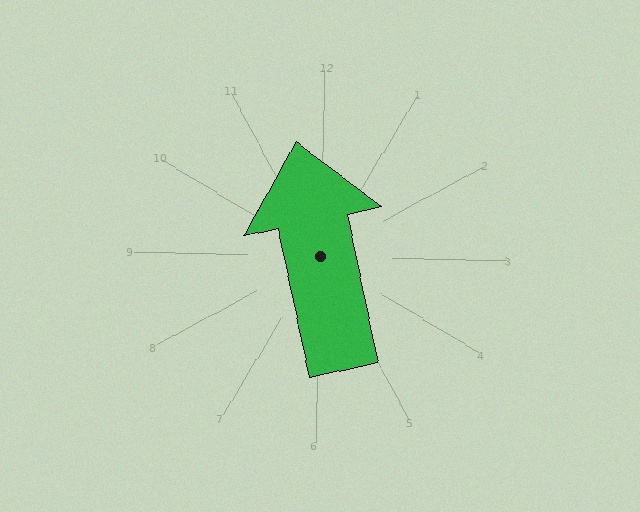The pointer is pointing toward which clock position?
Roughly 12 o'clock.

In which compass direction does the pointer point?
North.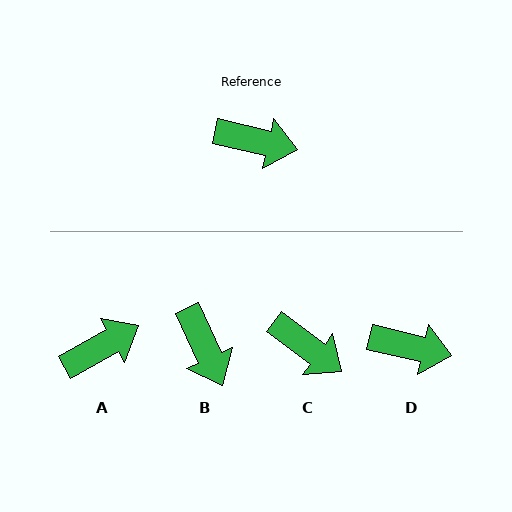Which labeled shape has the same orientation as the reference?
D.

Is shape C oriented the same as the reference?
No, it is off by about 24 degrees.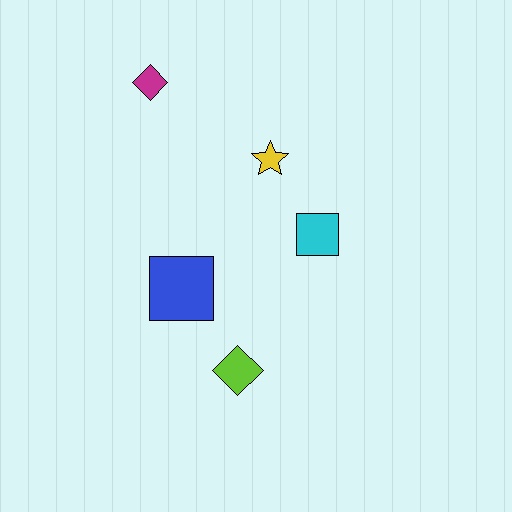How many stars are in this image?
There is 1 star.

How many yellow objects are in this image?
There is 1 yellow object.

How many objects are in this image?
There are 5 objects.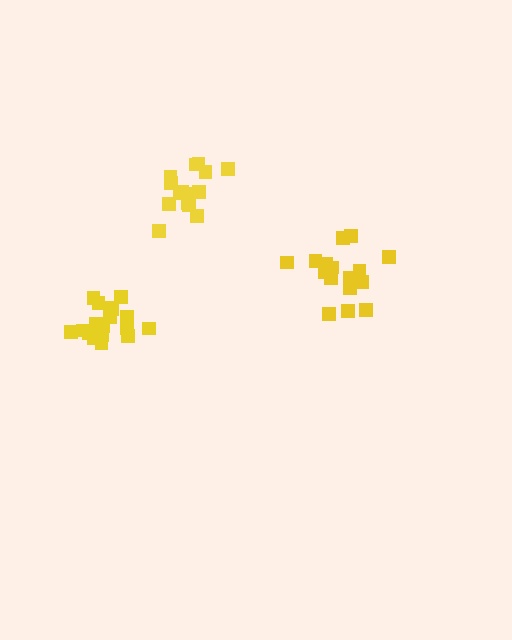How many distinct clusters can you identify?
There are 3 distinct clusters.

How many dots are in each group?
Group 1: 17 dots, Group 2: 18 dots, Group 3: 15 dots (50 total).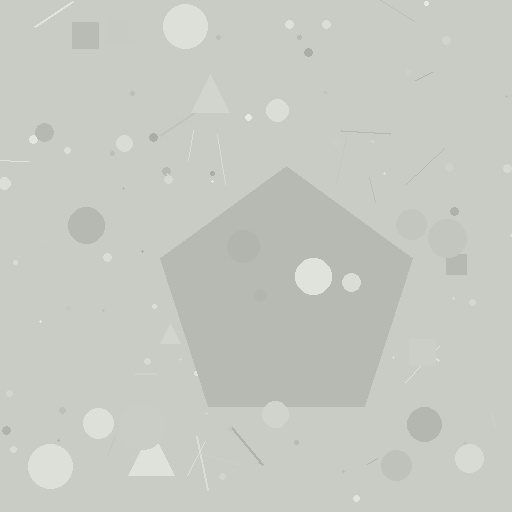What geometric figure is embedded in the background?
A pentagon is embedded in the background.